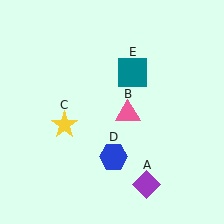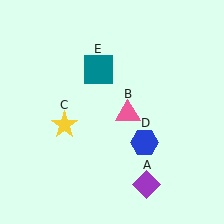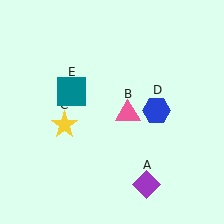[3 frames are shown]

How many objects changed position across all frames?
2 objects changed position: blue hexagon (object D), teal square (object E).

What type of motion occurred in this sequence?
The blue hexagon (object D), teal square (object E) rotated counterclockwise around the center of the scene.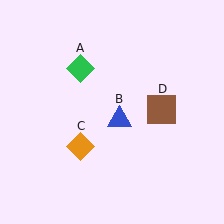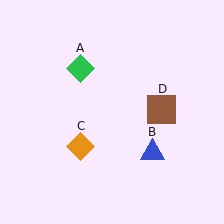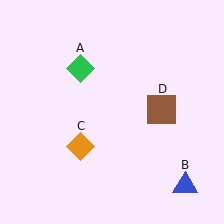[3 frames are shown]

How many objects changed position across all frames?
1 object changed position: blue triangle (object B).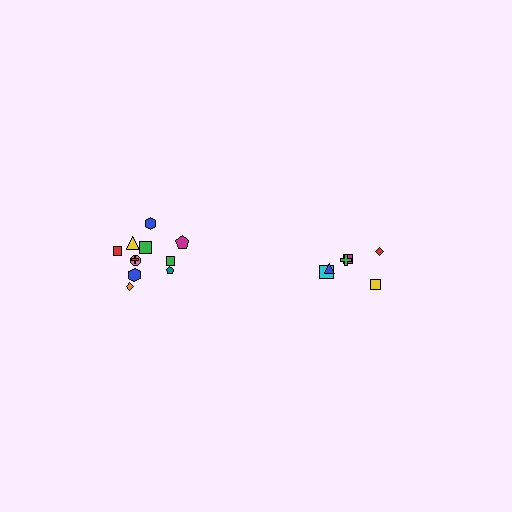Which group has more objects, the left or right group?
The left group.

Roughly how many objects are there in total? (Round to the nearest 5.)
Roughly 20 objects in total.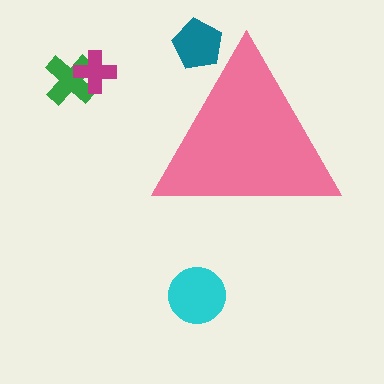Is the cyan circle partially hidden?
No, the cyan circle is fully visible.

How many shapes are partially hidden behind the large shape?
1 shape is partially hidden.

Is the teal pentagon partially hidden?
Yes, the teal pentagon is partially hidden behind the pink triangle.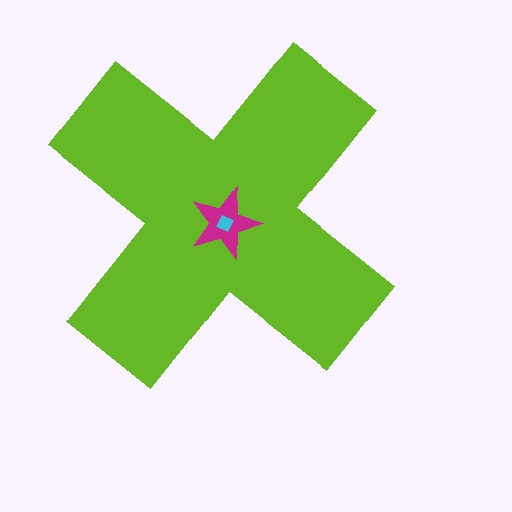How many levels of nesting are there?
3.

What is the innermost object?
The cyan square.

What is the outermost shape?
The lime cross.